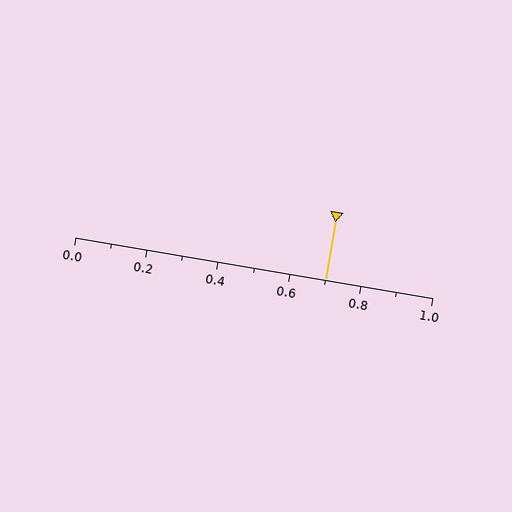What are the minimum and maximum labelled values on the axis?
The axis runs from 0.0 to 1.0.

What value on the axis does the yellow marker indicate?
The marker indicates approximately 0.7.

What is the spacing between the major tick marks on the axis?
The major ticks are spaced 0.2 apart.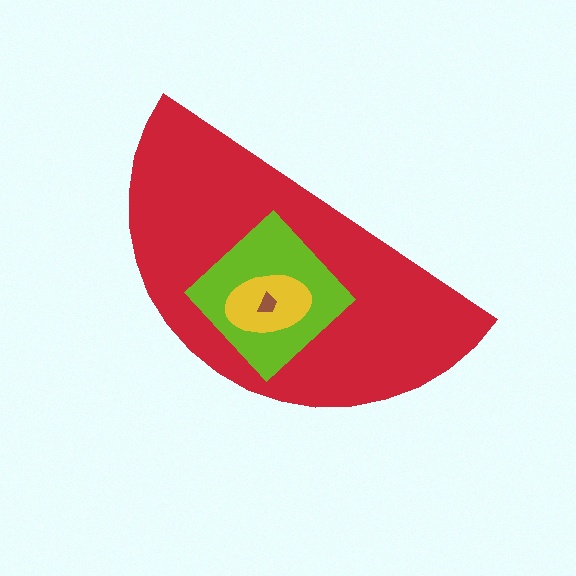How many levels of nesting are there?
4.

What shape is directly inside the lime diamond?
The yellow ellipse.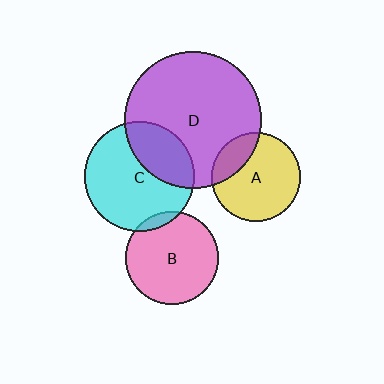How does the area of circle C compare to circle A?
Approximately 1.5 times.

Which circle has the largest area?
Circle D (purple).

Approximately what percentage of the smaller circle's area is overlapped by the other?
Approximately 20%.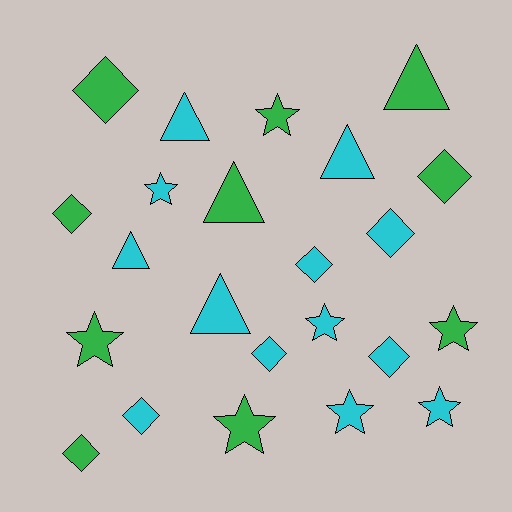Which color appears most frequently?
Cyan, with 13 objects.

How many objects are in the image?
There are 23 objects.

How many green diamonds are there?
There are 4 green diamonds.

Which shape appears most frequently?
Diamond, with 9 objects.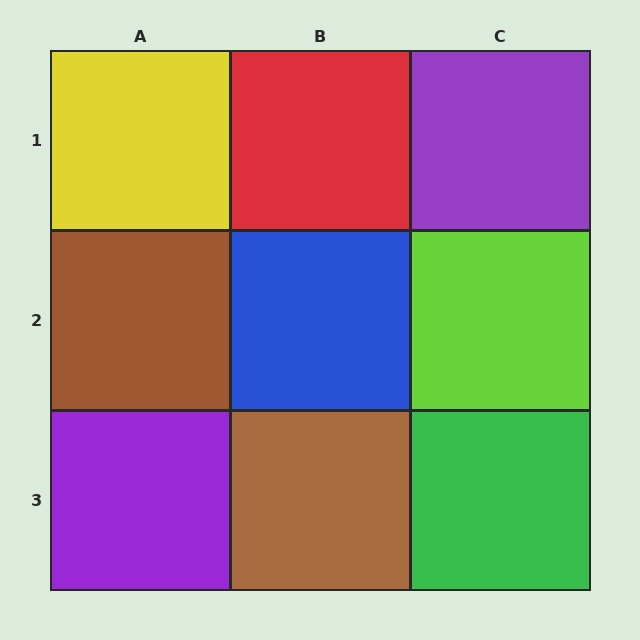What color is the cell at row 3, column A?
Purple.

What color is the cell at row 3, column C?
Green.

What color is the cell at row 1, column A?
Yellow.